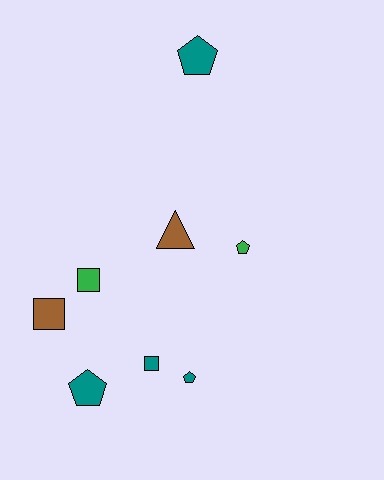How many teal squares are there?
There is 1 teal square.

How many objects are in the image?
There are 8 objects.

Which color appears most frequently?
Teal, with 4 objects.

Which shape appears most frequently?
Pentagon, with 4 objects.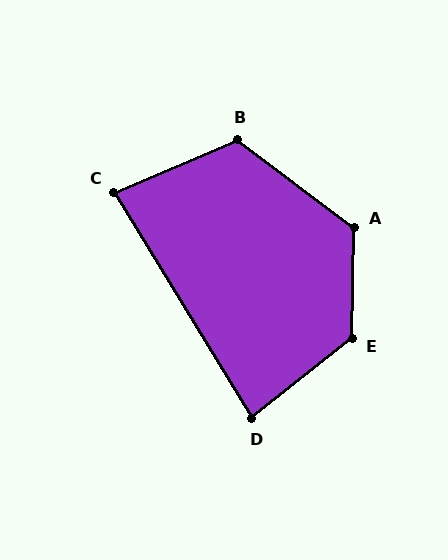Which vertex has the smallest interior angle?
C, at approximately 81 degrees.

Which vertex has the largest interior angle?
E, at approximately 130 degrees.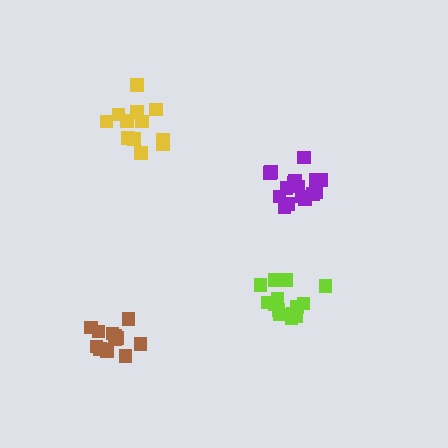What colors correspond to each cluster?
The clusters are colored: brown, lime, purple, yellow.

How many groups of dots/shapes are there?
There are 4 groups.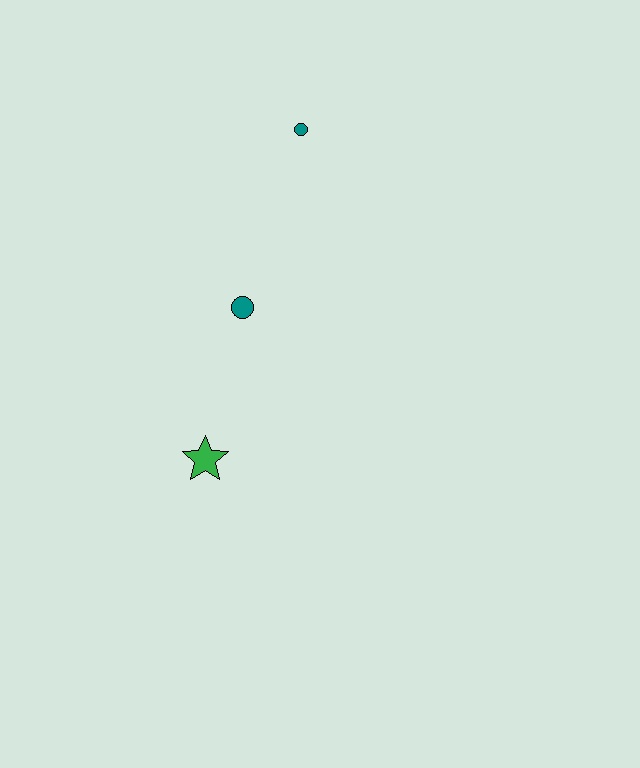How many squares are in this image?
There are no squares.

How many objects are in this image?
There are 3 objects.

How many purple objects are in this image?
There are no purple objects.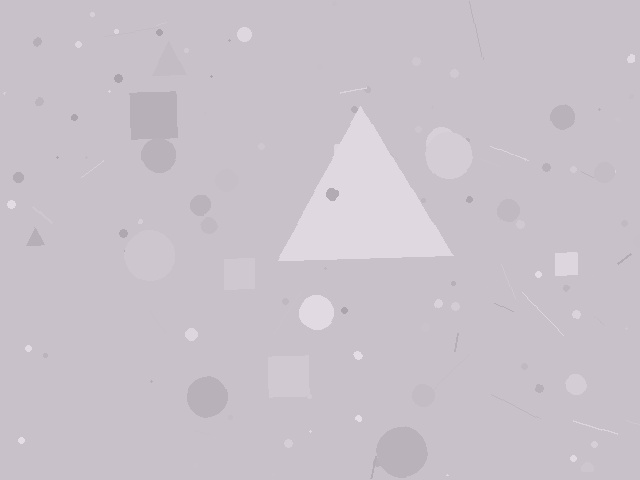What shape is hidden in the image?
A triangle is hidden in the image.